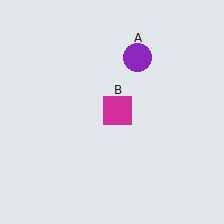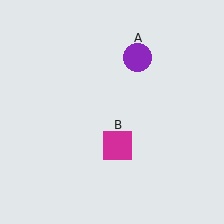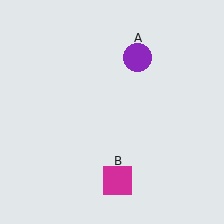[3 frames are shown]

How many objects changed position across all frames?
1 object changed position: magenta square (object B).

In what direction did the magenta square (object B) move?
The magenta square (object B) moved down.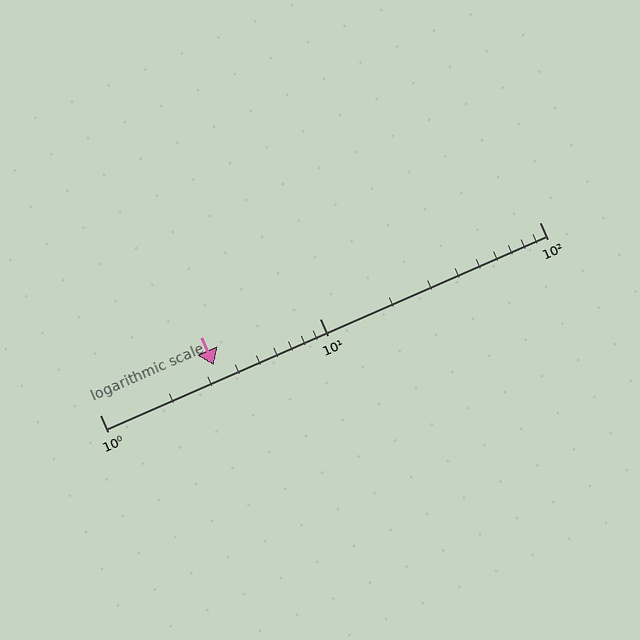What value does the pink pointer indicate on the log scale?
The pointer indicates approximately 3.3.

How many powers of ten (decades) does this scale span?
The scale spans 2 decades, from 1 to 100.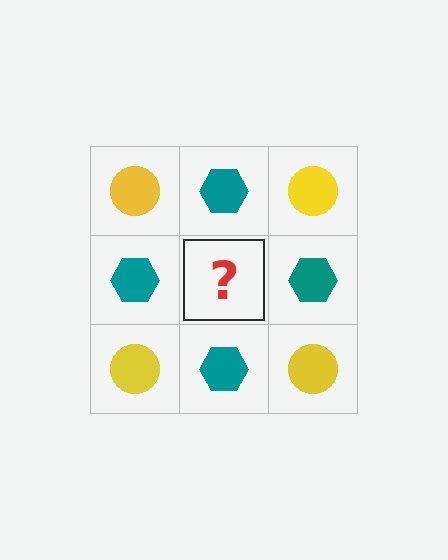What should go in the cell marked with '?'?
The missing cell should contain a yellow circle.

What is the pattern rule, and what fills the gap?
The rule is that it alternates yellow circle and teal hexagon in a checkerboard pattern. The gap should be filled with a yellow circle.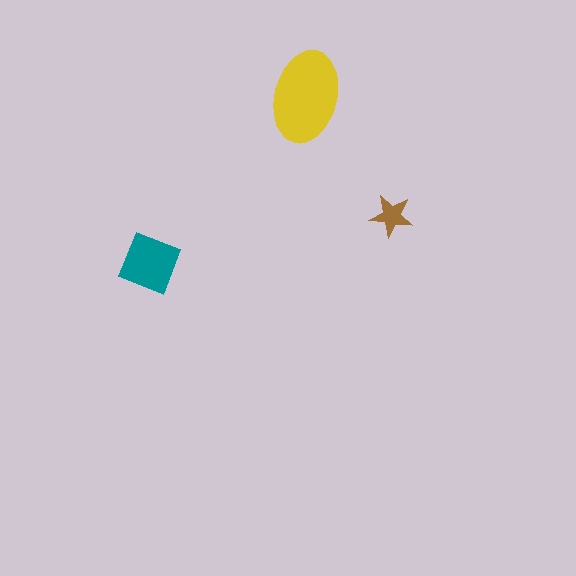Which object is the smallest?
The brown star.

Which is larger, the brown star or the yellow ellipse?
The yellow ellipse.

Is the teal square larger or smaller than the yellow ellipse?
Smaller.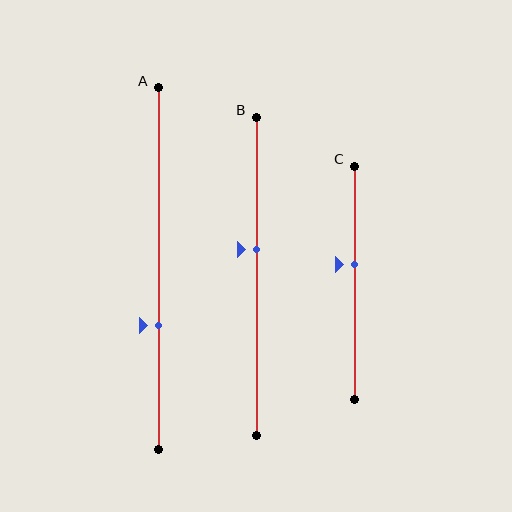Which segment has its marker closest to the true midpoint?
Segment C has its marker closest to the true midpoint.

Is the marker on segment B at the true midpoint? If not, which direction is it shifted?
No, the marker on segment B is shifted upward by about 9% of the segment length.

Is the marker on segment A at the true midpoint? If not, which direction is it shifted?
No, the marker on segment A is shifted downward by about 16% of the segment length.